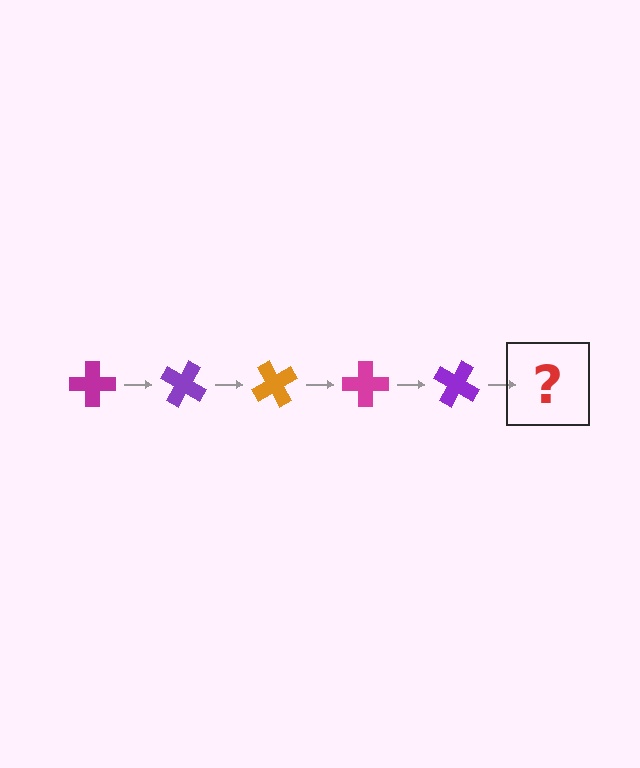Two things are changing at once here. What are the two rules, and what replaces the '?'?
The two rules are that it rotates 30 degrees each step and the color cycles through magenta, purple, and orange. The '?' should be an orange cross, rotated 150 degrees from the start.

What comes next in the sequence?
The next element should be an orange cross, rotated 150 degrees from the start.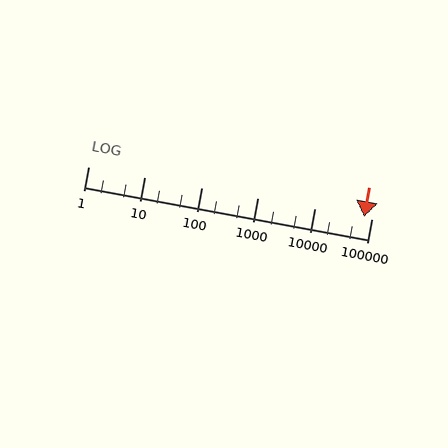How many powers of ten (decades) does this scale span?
The scale spans 5 decades, from 1 to 100000.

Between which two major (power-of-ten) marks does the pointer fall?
The pointer is between 10000 and 100000.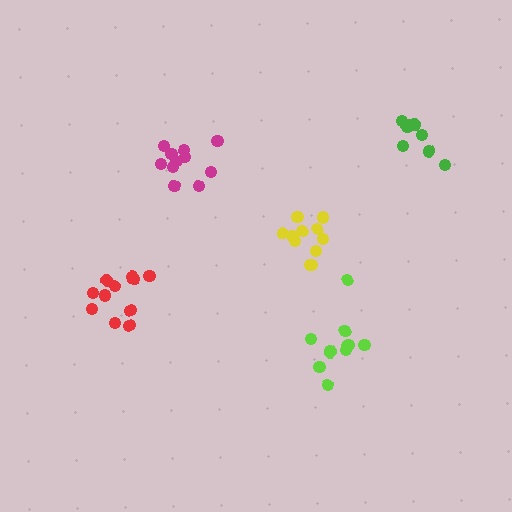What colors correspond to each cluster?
The clusters are colored: lime, green, magenta, yellow, red.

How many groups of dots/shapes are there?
There are 5 groups.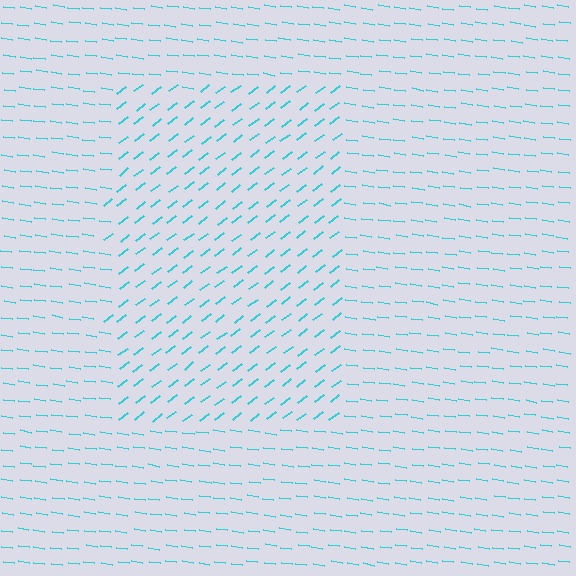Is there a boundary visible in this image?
Yes, there is a texture boundary formed by a change in line orientation.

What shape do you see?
I see a rectangle.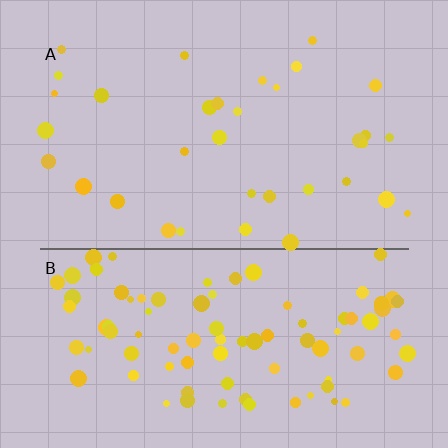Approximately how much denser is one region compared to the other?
Approximately 2.8× — region B over region A.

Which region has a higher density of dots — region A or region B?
B (the bottom).